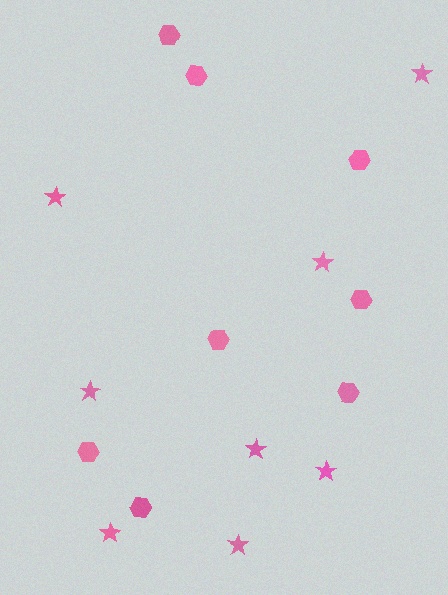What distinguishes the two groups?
There are 2 groups: one group of stars (8) and one group of hexagons (8).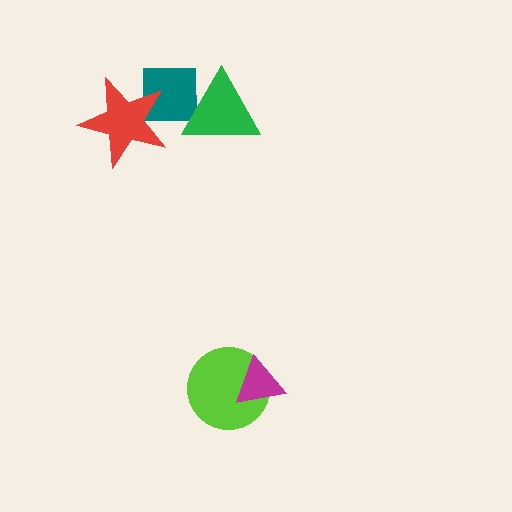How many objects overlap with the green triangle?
1 object overlaps with the green triangle.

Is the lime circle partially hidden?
Yes, it is partially covered by another shape.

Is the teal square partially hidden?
Yes, it is partially covered by another shape.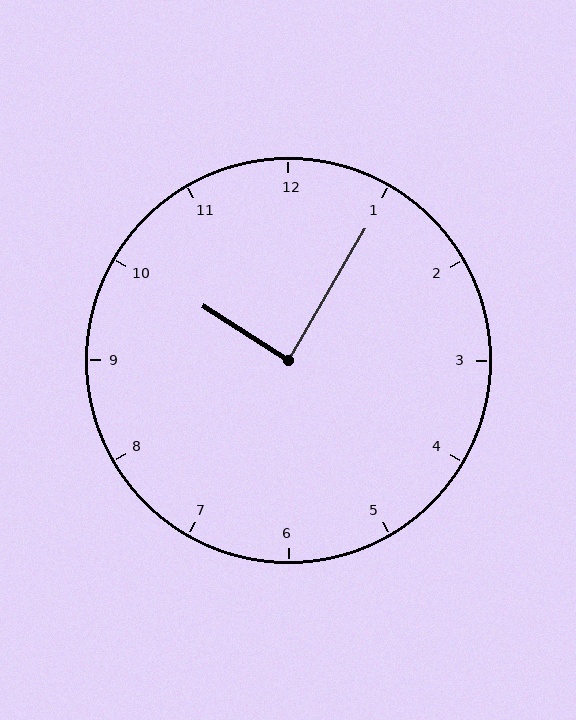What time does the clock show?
10:05.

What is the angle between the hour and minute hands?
Approximately 88 degrees.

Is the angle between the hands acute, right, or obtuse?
It is right.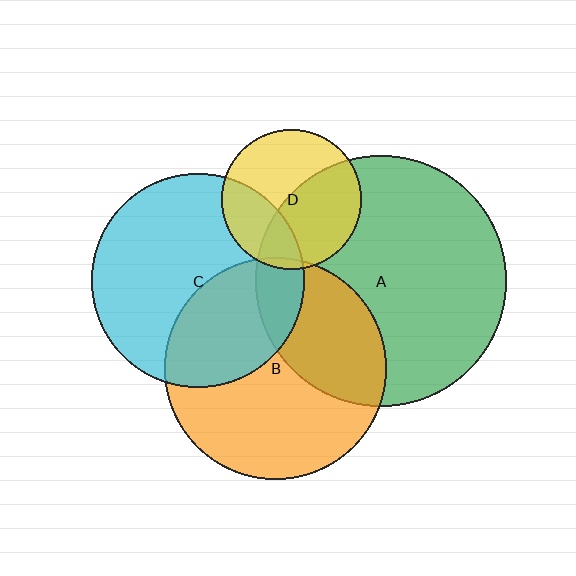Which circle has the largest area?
Circle A (green).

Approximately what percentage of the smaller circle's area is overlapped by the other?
Approximately 30%.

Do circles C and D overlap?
Yes.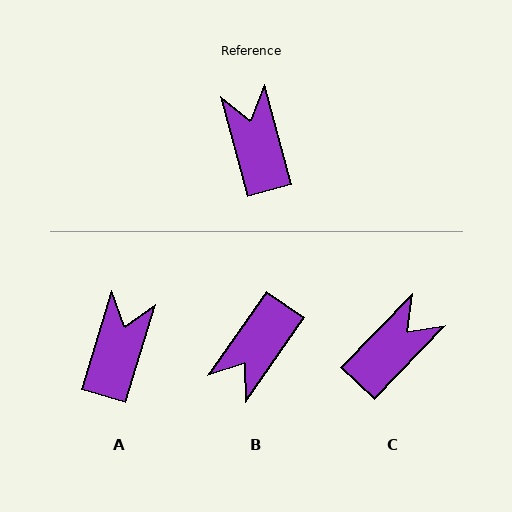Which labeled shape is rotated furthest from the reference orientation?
B, about 129 degrees away.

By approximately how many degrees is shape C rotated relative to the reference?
Approximately 59 degrees clockwise.